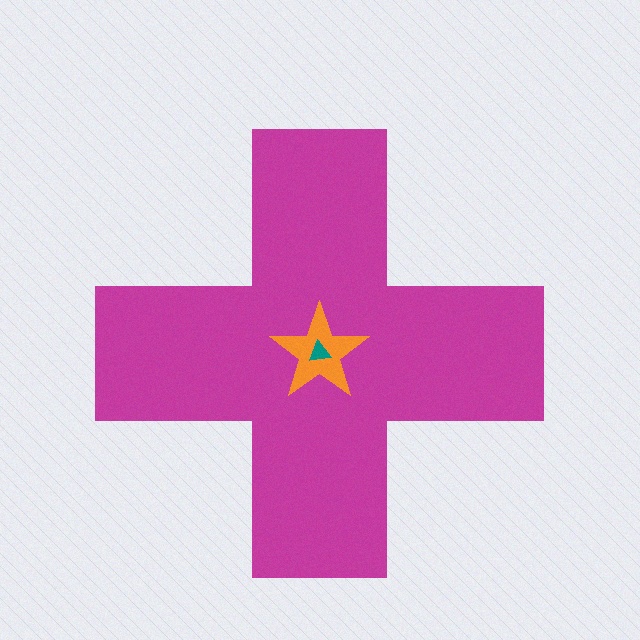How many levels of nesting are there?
3.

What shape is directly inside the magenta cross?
The orange star.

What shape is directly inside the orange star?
The teal triangle.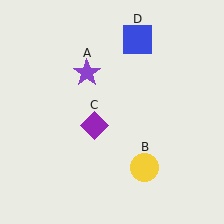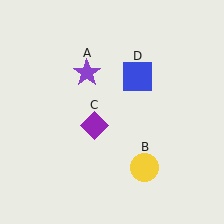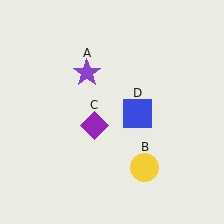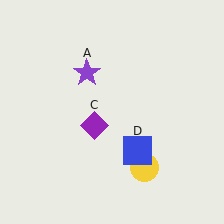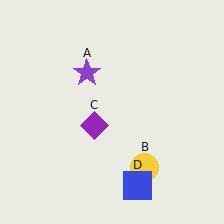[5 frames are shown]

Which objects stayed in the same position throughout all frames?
Purple star (object A) and yellow circle (object B) and purple diamond (object C) remained stationary.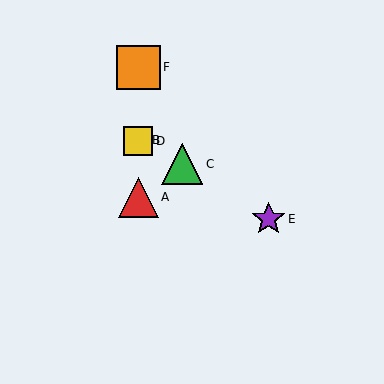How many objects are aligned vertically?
4 objects (A, B, D, F) are aligned vertically.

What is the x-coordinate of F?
Object F is at x≈138.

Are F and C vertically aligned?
No, F is at x≈138 and C is at x≈182.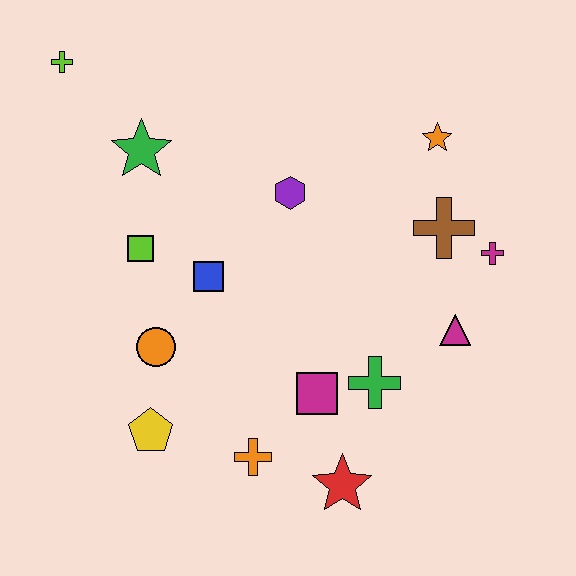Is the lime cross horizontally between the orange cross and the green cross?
No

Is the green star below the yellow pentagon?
No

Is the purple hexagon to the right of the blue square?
Yes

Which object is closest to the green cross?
The magenta square is closest to the green cross.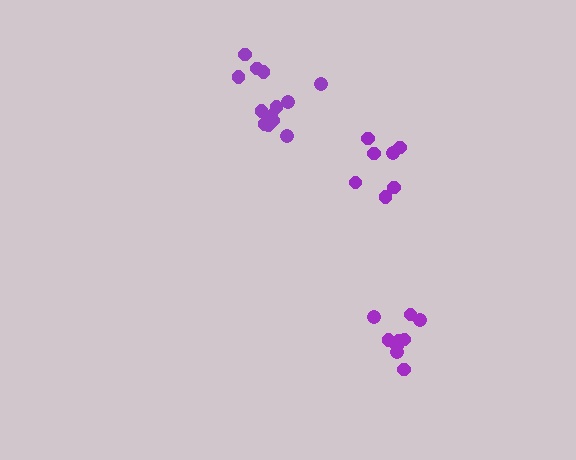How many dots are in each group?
Group 1: 13 dots, Group 2: 9 dots, Group 3: 7 dots (29 total).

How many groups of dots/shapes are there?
There are 3 groups.